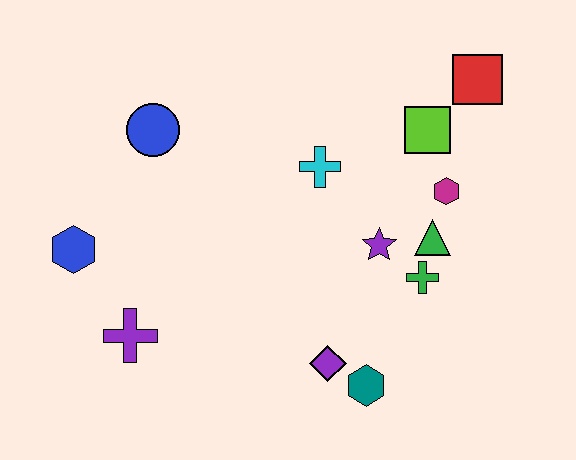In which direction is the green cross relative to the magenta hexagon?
The green cross is below the magenta hexagon.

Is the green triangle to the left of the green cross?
No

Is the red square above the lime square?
Yes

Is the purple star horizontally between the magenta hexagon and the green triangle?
No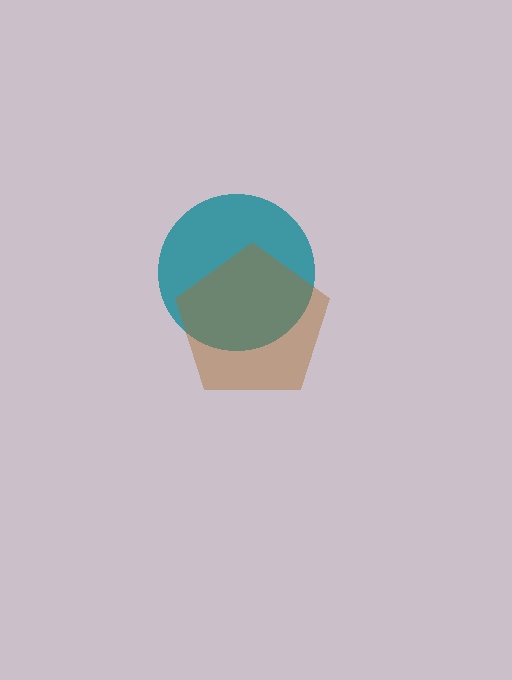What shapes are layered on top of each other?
The layered shapes are: a teal circle, a brown pentagon.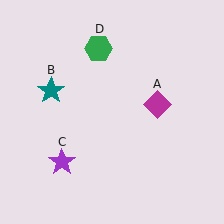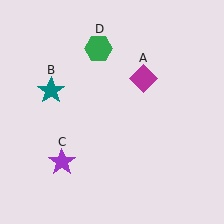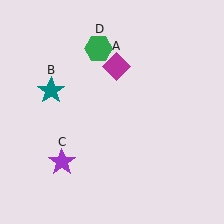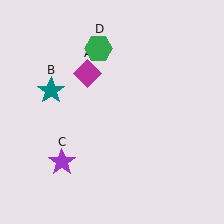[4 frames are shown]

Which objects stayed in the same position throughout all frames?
Teal star (object B) and purple star (object C) and green hexagon (object D) remained stationary.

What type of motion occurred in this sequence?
The magenta diamond (object A) rotated counterclockwise around the center of the scene.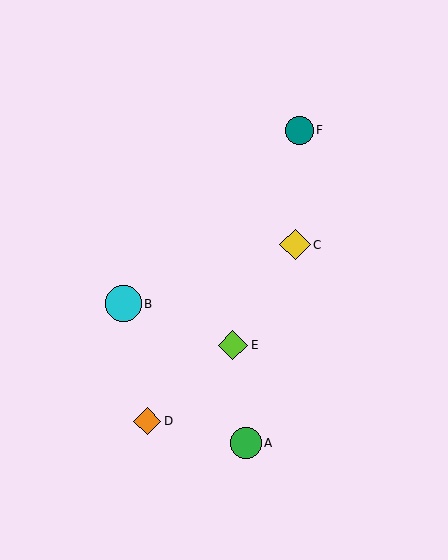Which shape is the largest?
The cyan circle (labeled B) is the largest.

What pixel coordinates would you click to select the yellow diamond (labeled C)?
Click at (295, 245) to select the yellow diamond C.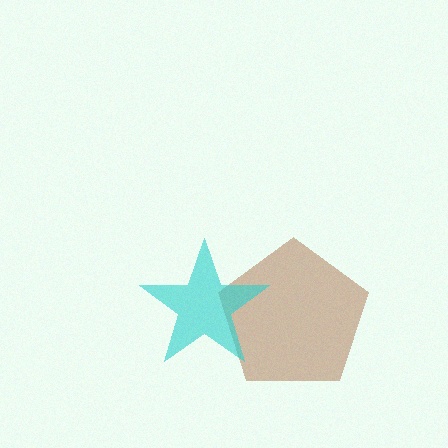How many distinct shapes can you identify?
There are 2 distinct shapes: a brown pentagon, a cyan star.